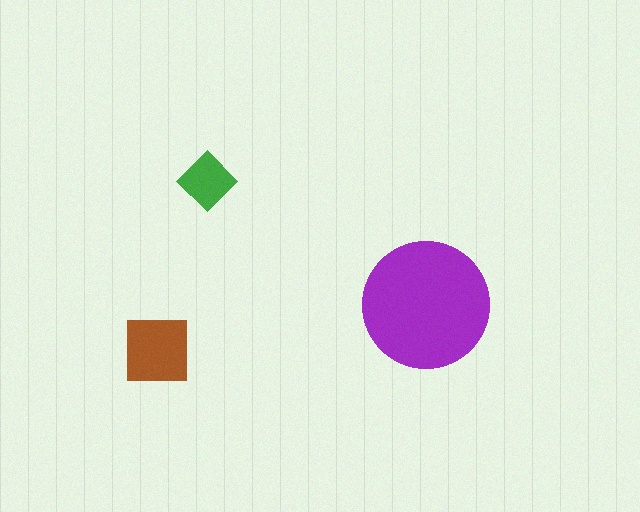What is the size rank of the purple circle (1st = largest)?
1st.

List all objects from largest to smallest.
The purple circle, the brown square, the green diamond.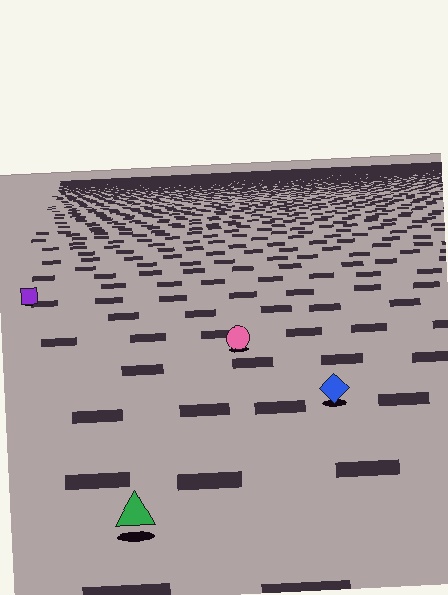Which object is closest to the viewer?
The green triangle is closest. The texture marks near it are larger and more spread out.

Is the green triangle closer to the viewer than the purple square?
Yes. The green triangle is closer — you can tell from the texture gradient: the ground texture is coarser near it.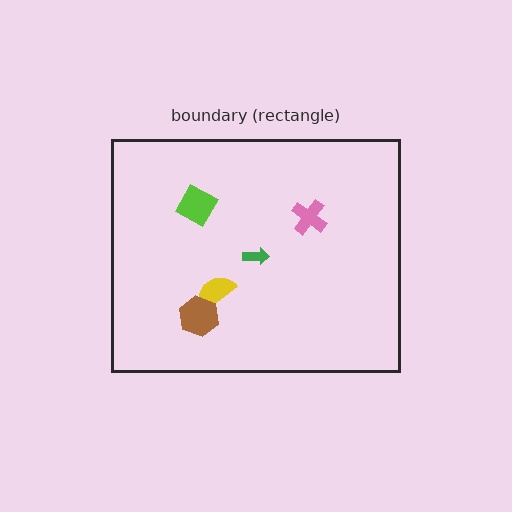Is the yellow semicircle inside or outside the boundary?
Inside.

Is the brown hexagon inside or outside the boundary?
Inside.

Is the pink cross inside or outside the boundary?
Inside.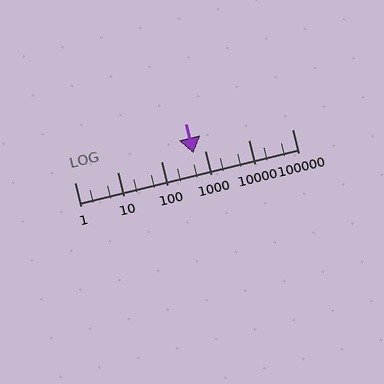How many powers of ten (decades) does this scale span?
The scale spans 5 decades, from 1 to 100000.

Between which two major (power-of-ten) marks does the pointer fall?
The pointer is between 100 and 1000.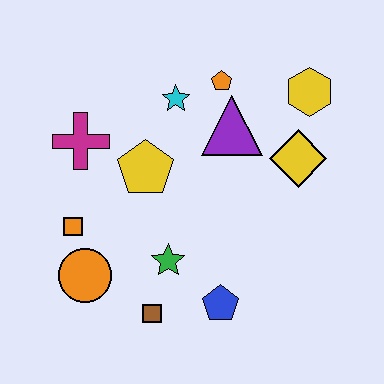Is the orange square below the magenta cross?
Yes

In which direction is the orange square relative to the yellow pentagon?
The orange square is to the left of the yellow pentagon.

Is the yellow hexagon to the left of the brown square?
No